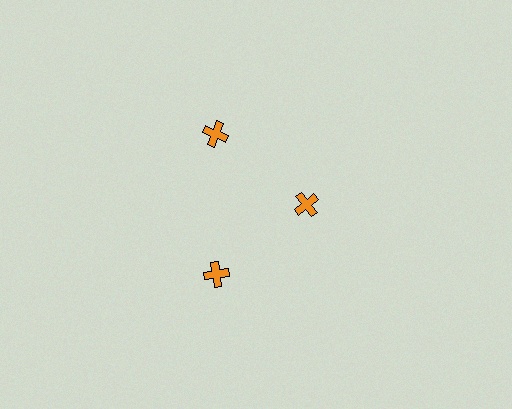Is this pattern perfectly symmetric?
No. The 3 orange crosses are arranged in a ring, but one element near the 3 o'clock position is pulled inward toward the center, breaking the 3-fold rotational symmetry.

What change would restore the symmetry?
The symmetry would be restored by moving it outward, back onto the ring so that all 3 crosses sit at equal angles and equal distance from the center.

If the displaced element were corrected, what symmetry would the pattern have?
It would have 3-fold rotational symmetry — the pattern would map onto itself every 120 degrees.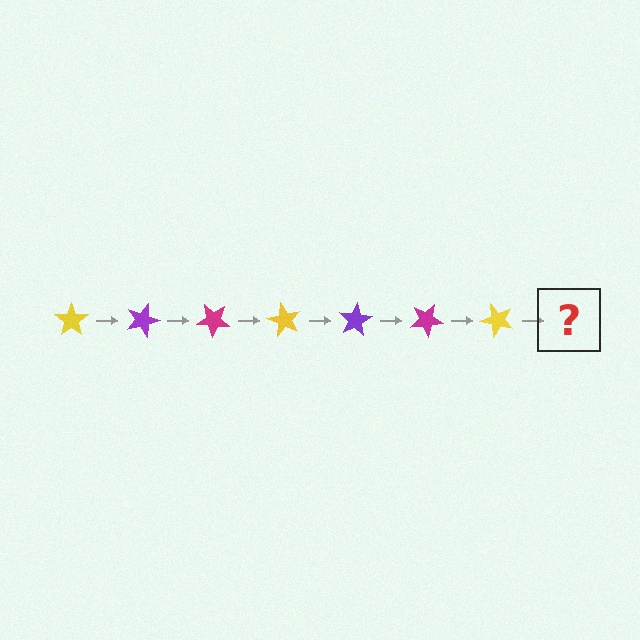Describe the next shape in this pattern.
It should be a purple star, rotated 140 degrees from the start.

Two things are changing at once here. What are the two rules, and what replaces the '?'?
The two rules are that it rotates 20 degrees each step and the color cycles through yellow, purple, and magenta. The '?' should be a purple star, rotated 140 degrees from the start.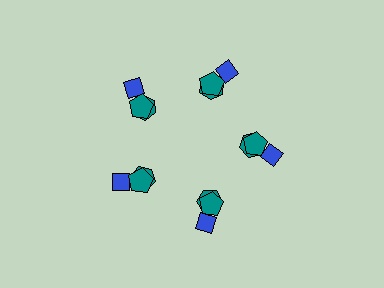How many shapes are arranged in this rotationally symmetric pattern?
There are 15 shapes, arranged in 5 groups of 3.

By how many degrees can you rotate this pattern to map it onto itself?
The pattern maps onto itself every 72 degrees of rotation.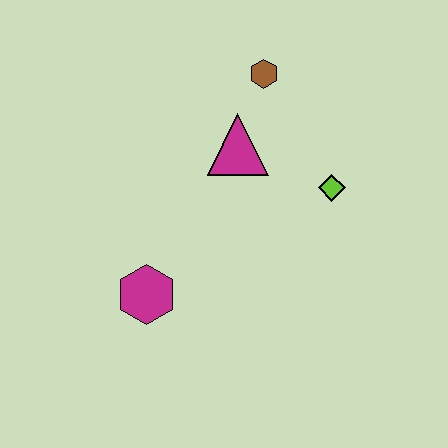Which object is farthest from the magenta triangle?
The magenta hexagon is farthest from the magenta triangle.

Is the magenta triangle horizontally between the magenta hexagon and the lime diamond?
Yes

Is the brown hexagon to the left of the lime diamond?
Yes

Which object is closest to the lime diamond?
The magenta triangle is closest to the lime diamond.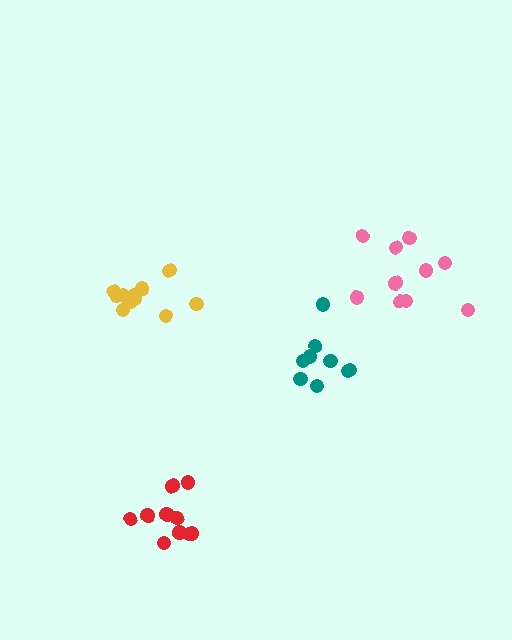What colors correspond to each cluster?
The clusters are colored: yellow, teal, red, pink.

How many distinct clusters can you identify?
There are 4 distinct clusters.